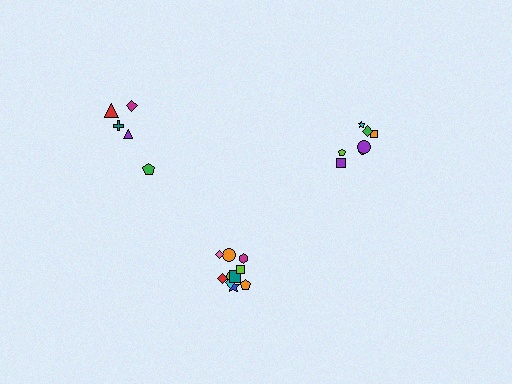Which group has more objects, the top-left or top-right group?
The top-right group.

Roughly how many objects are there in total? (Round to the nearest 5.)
Roughly 20 objects in total.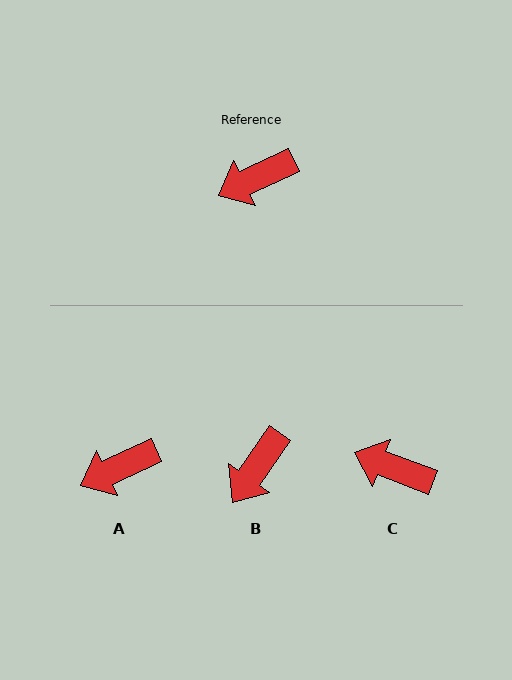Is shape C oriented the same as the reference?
No, it is off by about 46 degrees.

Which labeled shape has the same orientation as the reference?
A.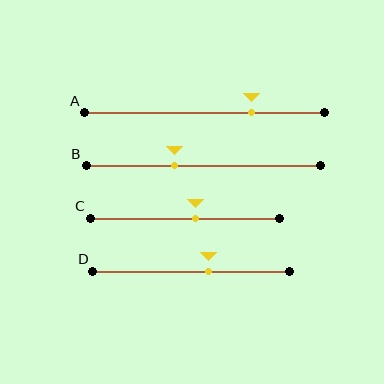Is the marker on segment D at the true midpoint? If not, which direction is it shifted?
No, the marker on segment D is shifted to the right by about 9% of the segment length.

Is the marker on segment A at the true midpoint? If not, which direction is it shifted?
No, the marker on segment A is shifted to the right by about 20% of the segment length.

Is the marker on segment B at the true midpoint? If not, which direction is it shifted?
No, the marker on segment B is shifted to the left by about 12% of the segment length.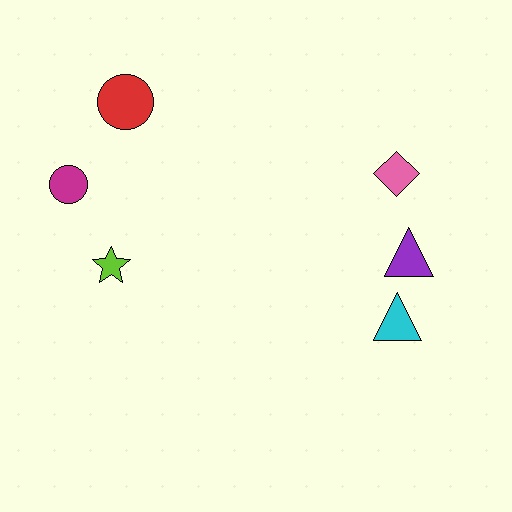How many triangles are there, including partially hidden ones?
There are 2 triangles.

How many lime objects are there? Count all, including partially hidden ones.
There is 1 lime object.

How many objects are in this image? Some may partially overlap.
There are 6 objects.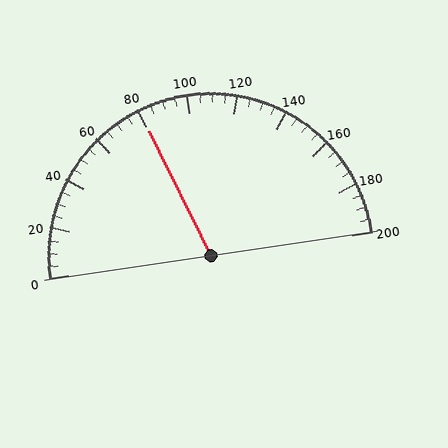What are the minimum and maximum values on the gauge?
The gauge ranges from 0 to 200.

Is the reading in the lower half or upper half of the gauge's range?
The reading is in the lower half of the range (0 to 200).